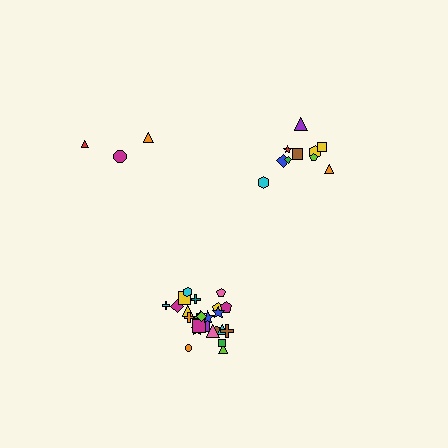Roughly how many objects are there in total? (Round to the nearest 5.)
Roughly 40 objects in total.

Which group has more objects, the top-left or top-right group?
The top-right group.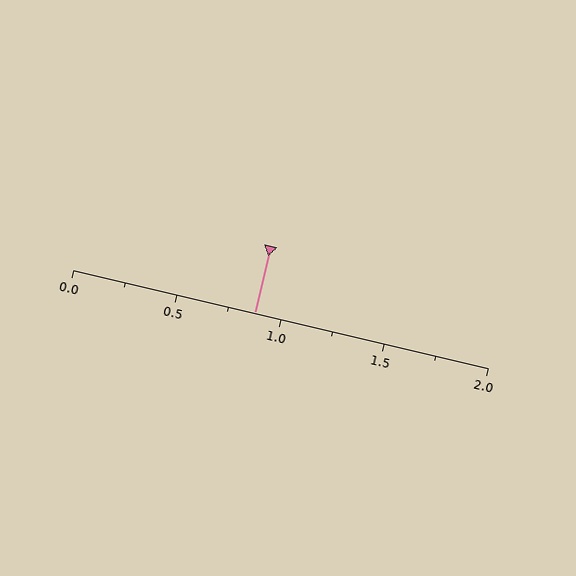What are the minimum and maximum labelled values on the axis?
The axis runs from 0.0 to 2.0.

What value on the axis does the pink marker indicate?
The marker indicates approximately 0.88.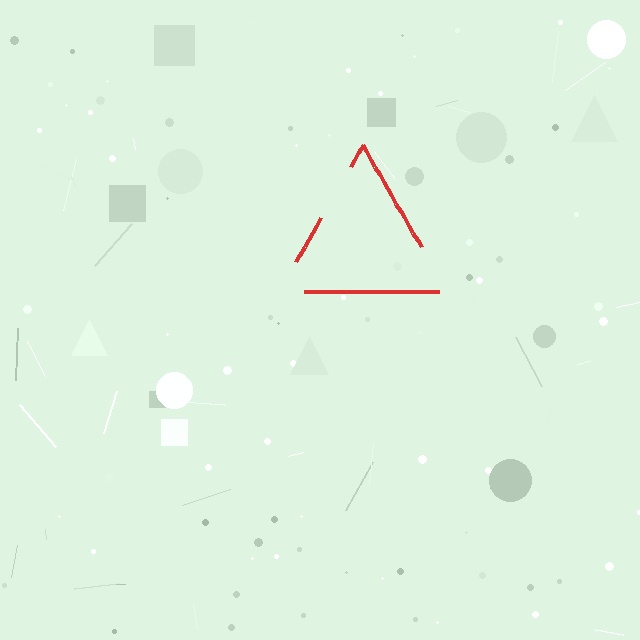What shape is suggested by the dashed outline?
The dashed outline suggests a triangle.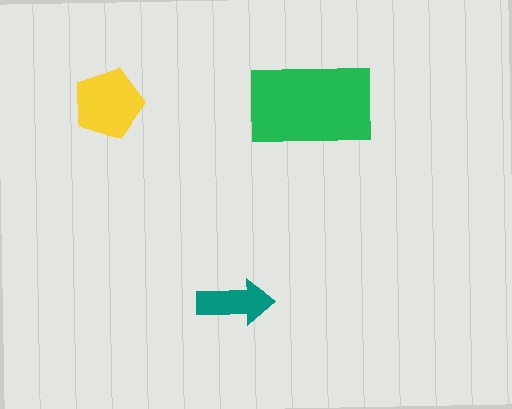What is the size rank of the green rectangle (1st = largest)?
1st.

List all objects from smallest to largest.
The teal arrow, the yellow pentagon, the green rectangle.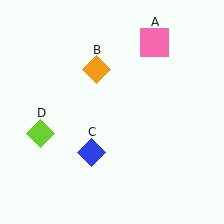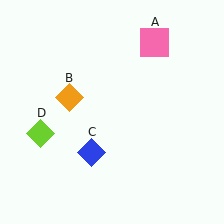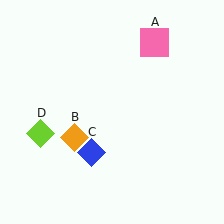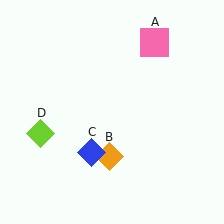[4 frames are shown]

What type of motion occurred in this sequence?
The orange diamond (object B) rotated counterclockwise around the center of the scene.